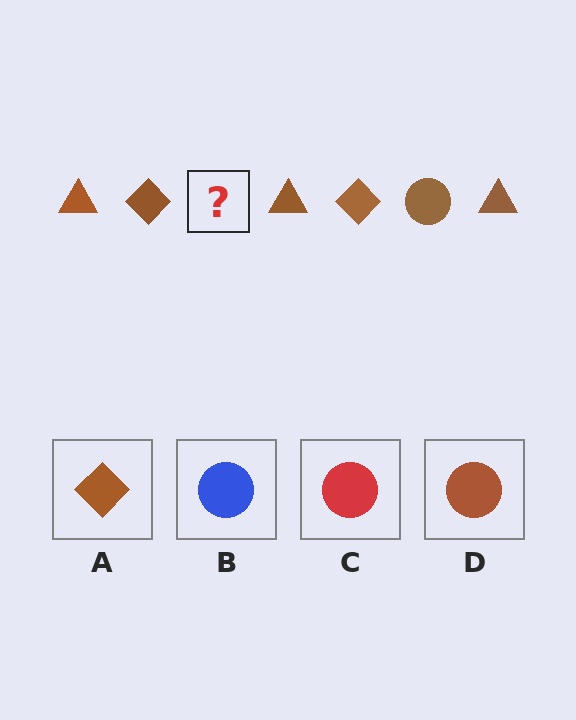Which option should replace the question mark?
Option D.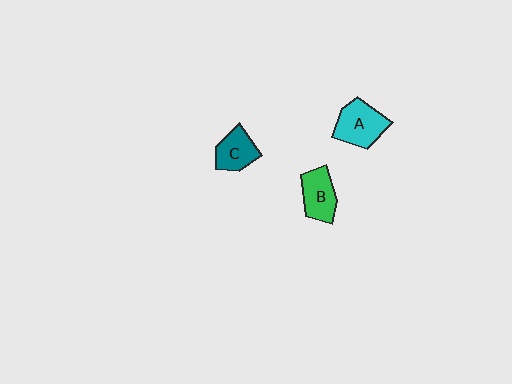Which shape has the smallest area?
Shape C (teal).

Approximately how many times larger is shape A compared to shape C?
Approximately 1.3 times.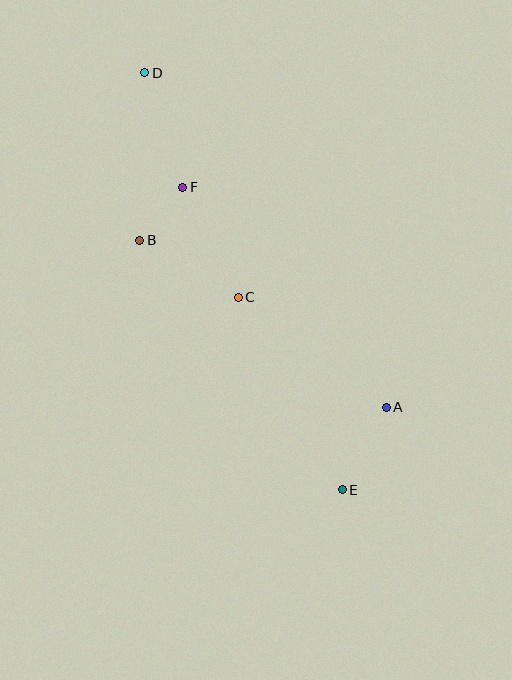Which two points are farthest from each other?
Points D and E are farthest from each other.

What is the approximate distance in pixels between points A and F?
The distance between A and F is approximately 300 pixels.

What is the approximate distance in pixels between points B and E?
The distance between B and E is approximately 321 pixels.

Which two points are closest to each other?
Points B and F are closest to each other.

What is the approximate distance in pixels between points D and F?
The distance between D and F is approximately 121 pixels.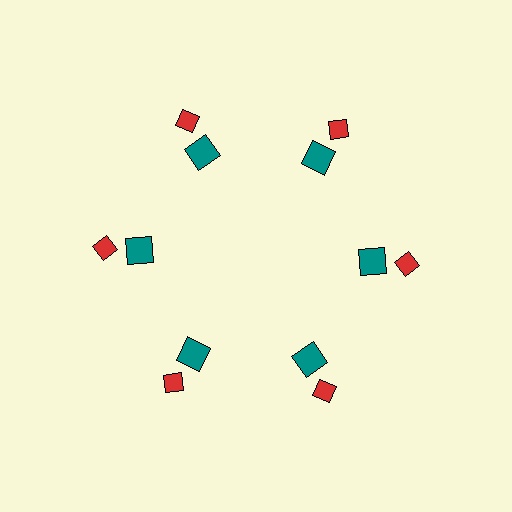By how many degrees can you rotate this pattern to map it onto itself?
The pattern maps onto itself every 60 degrees of rotation.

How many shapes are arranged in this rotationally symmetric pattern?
There are 12 shapes, arranged in 6 groups of 2.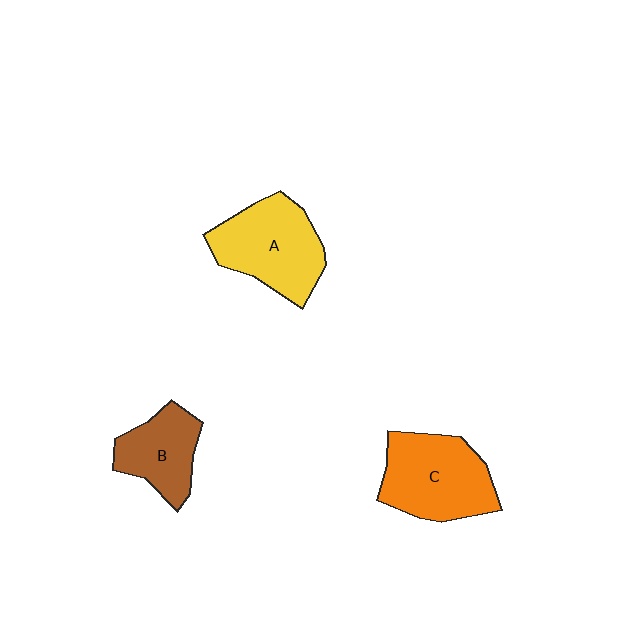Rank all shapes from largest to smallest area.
From largest to smallest: C (orange), A (yellow), B (brown).